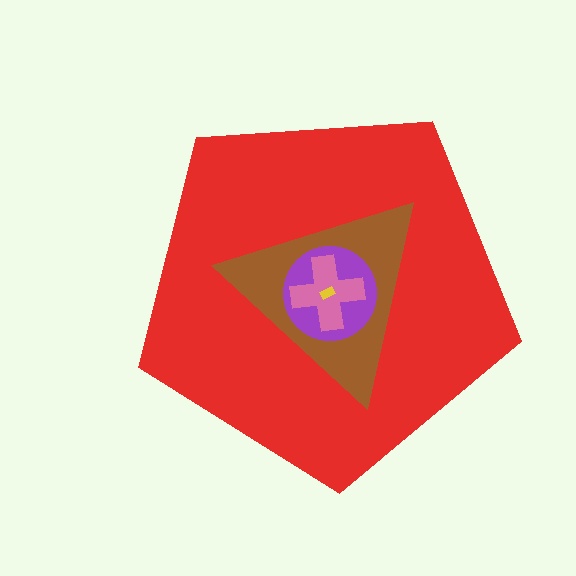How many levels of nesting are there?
5.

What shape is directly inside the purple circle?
The pink cross.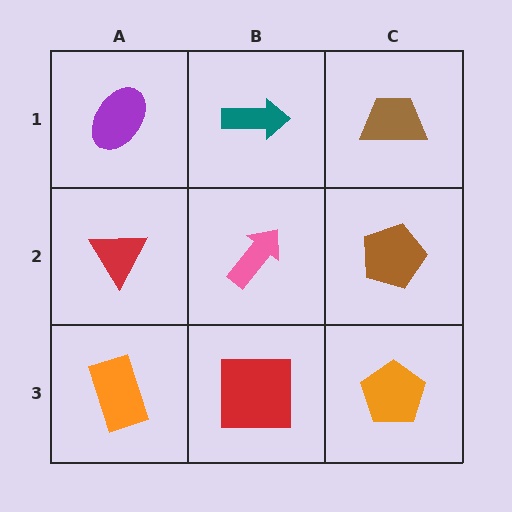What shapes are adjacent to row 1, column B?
A pink arrow (row 2, column B), a purple ellipse (row 1, column A), a brown trapezoid (row 1, column C).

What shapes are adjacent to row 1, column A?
A red triangle (row 2, column A), a teal arrow (row 1, column B).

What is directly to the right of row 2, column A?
A pink arrow.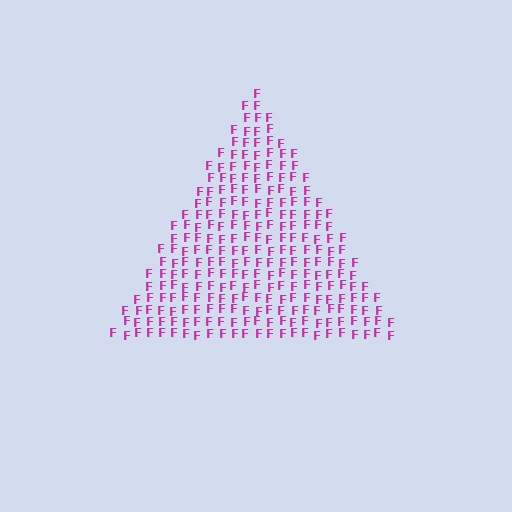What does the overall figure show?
The overall figure shows a triangle.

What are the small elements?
The small elements are letter F's.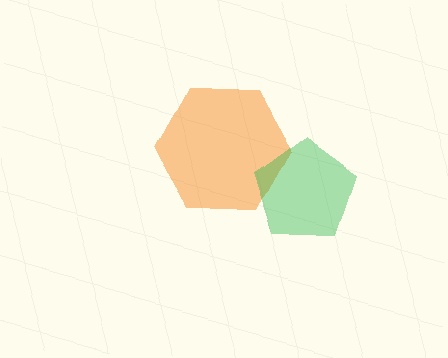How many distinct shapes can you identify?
There are 2 distinct shapes: an orange hexagon, a green pentagon.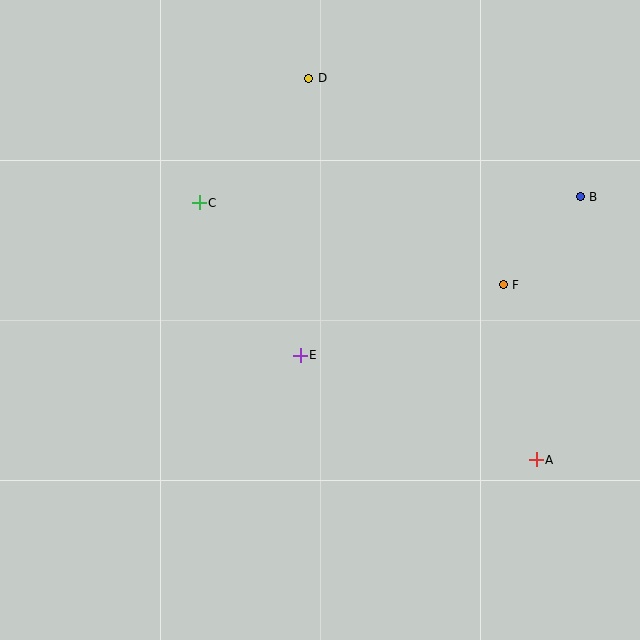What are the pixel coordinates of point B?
Point B is at (580, 197).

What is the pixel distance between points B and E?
The distance between B and E is 322 pixels.